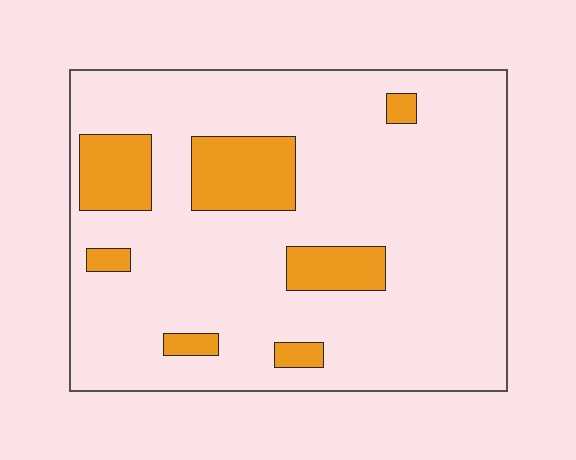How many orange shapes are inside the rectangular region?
7.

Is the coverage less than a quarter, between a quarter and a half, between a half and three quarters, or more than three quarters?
Less than a quarter.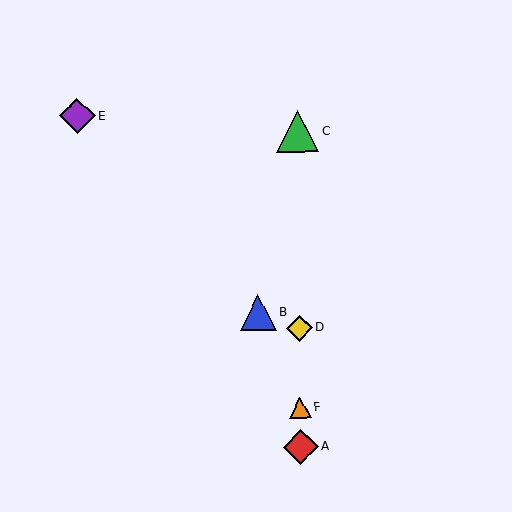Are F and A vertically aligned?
Yes, both are at x≈300.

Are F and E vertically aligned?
No, F is at x≈300 and E is at x≈77.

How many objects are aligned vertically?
4 objects (A, C, D, F) are aligned vertically.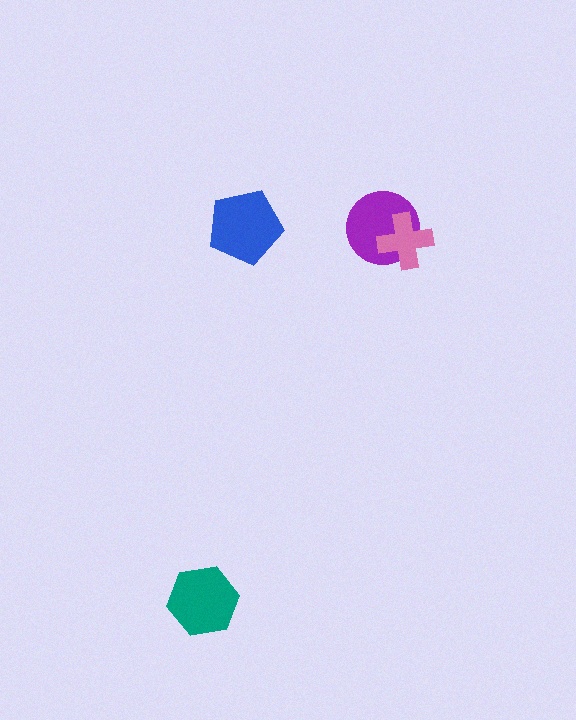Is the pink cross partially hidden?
No, no other shape covers it.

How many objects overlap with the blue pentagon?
0 objects overlap with the blue pentagon.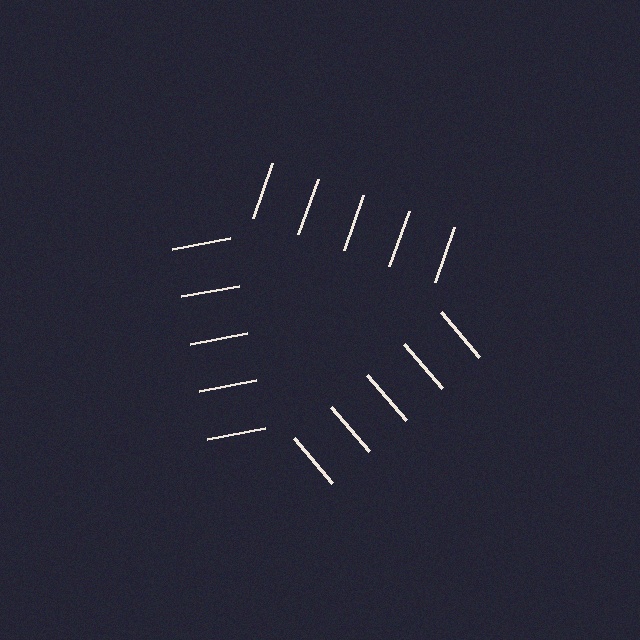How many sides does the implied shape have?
3 sides — the line-ends trace a triangle.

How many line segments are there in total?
15 — 5 along each of the 3 edges.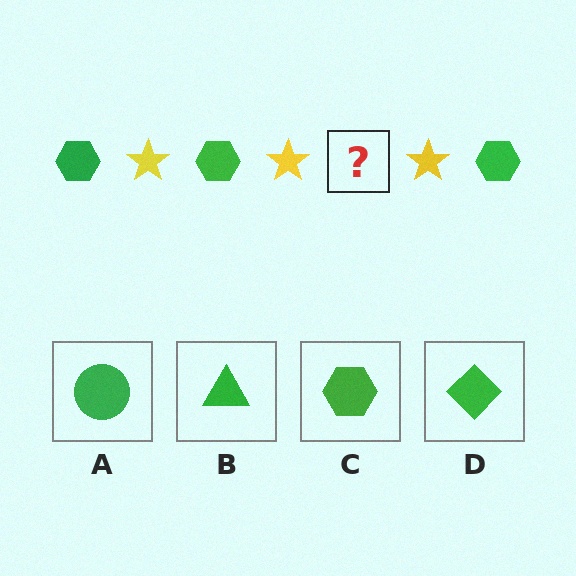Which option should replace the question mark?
Option C.